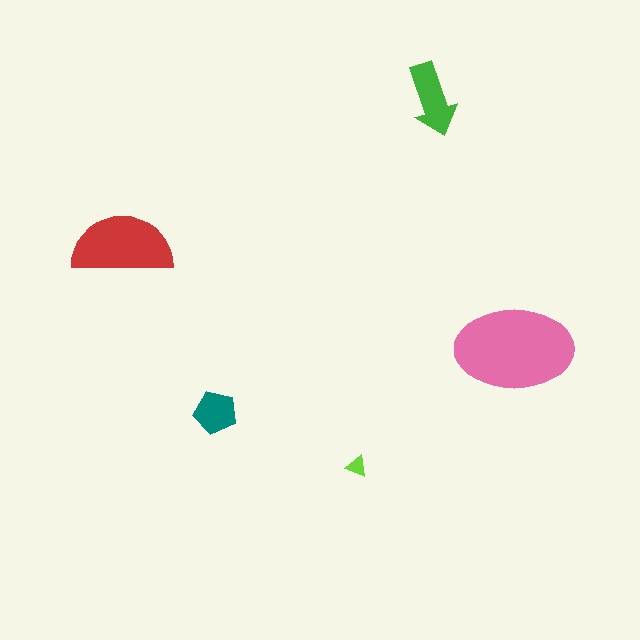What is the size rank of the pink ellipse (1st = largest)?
1st.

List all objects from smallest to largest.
The lime triangle, the teal pentagon, the green arrow, the red semicircle, the pink ellipse.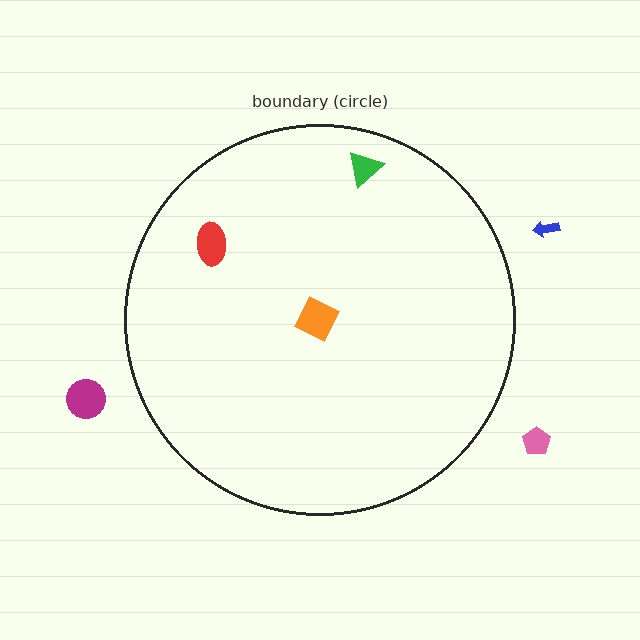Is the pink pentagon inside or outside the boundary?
Outside.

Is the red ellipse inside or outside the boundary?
Inside.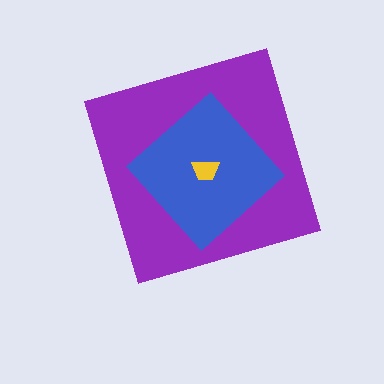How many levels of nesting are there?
3.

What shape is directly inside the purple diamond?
The blue diamond.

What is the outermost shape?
The purple diamond.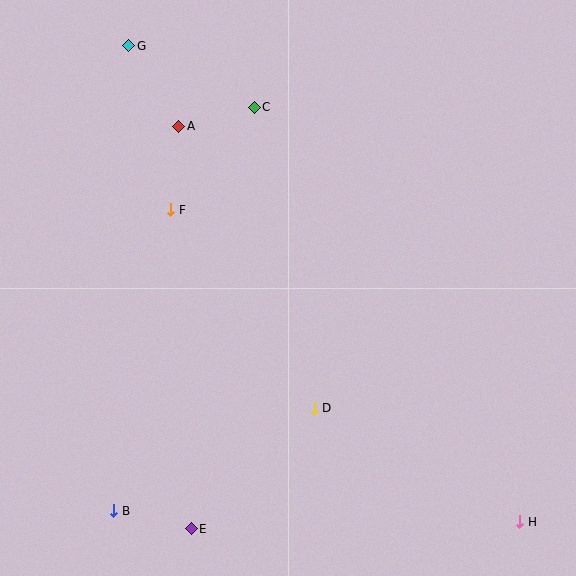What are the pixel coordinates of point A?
Point A is at (179, 126).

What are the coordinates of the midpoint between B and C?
The midpoint between B and C is at (184, 309).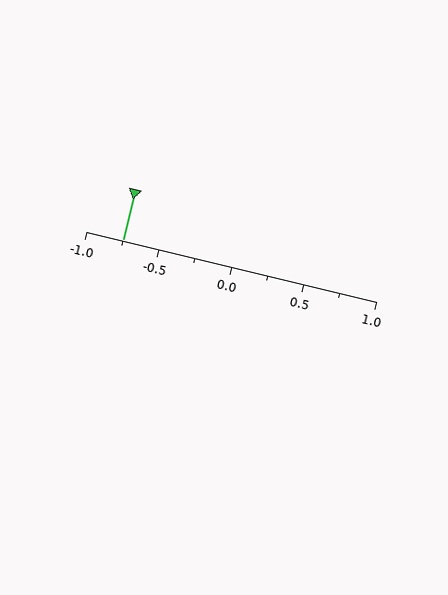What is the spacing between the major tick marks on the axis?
The major ticks are spaced 0.5 apart.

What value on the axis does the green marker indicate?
The marker indicates approximately -0.75.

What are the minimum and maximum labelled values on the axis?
The axis runs from -1.0 to 1.0.